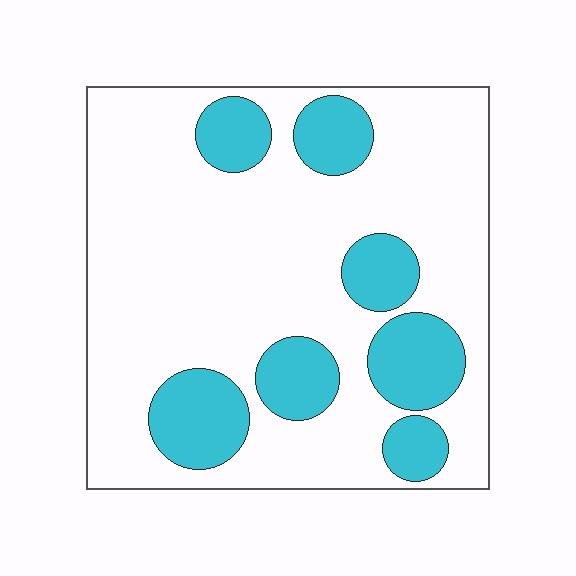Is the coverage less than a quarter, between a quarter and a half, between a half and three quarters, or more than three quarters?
Less than a quarter.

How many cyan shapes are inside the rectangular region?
7.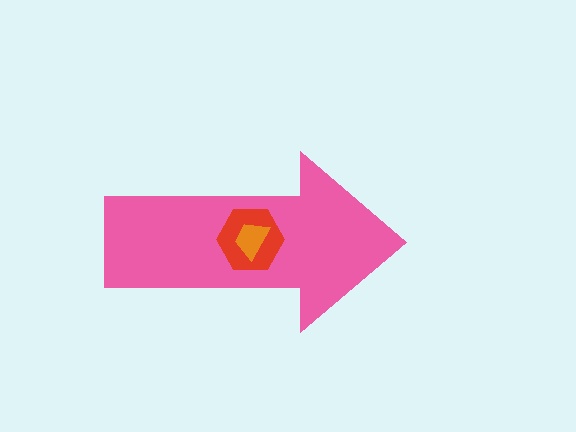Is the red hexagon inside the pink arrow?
Yes.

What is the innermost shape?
The orange trapezoid.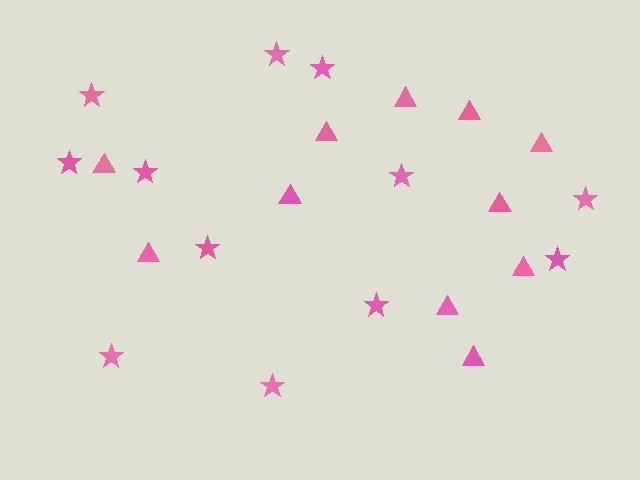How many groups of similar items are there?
There are 2 groups: one group of stars (12) and one group of triangles (11).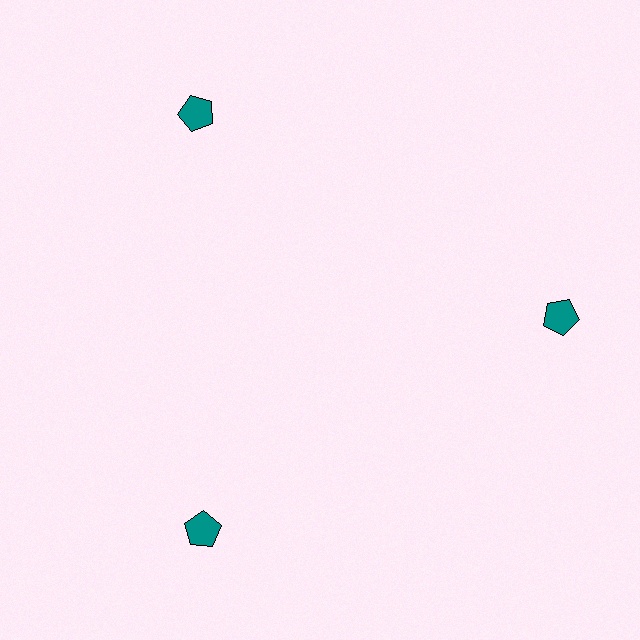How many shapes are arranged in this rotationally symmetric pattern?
There are 3 shapes, arranged in 3 groups of 1.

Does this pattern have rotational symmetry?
Yes, this pattern has 3-fold rotational symmetry. It looks the same after rotating 120 degrees around the center.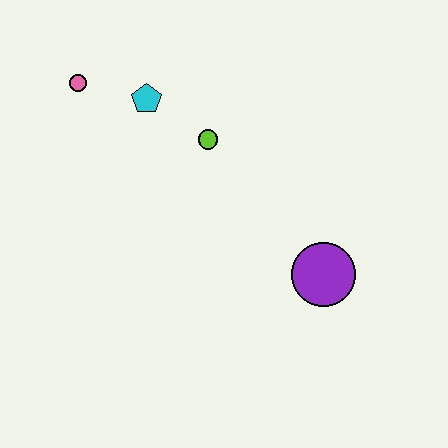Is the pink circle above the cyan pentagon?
Yes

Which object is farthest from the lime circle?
The purple circle is farthest from the lime circle.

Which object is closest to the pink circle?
The cyan pentagon is closest to the pink circle.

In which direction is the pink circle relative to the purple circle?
The pink circle is to the left of the purple circle.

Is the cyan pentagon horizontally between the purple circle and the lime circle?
No